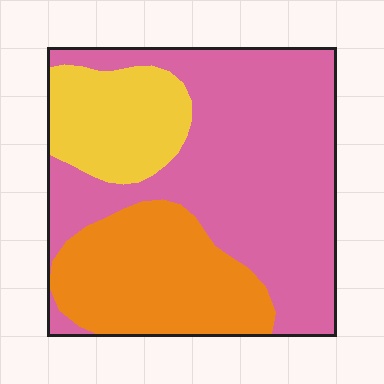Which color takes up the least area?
Yellow, at roughly 15%.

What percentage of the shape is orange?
Orange takes up about one quarter (1/4) of the shape.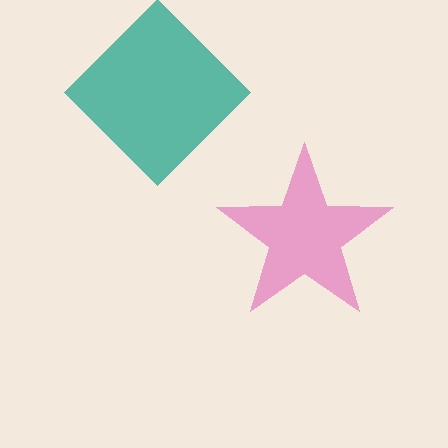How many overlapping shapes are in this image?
There are 2 overlapping shapes in the image.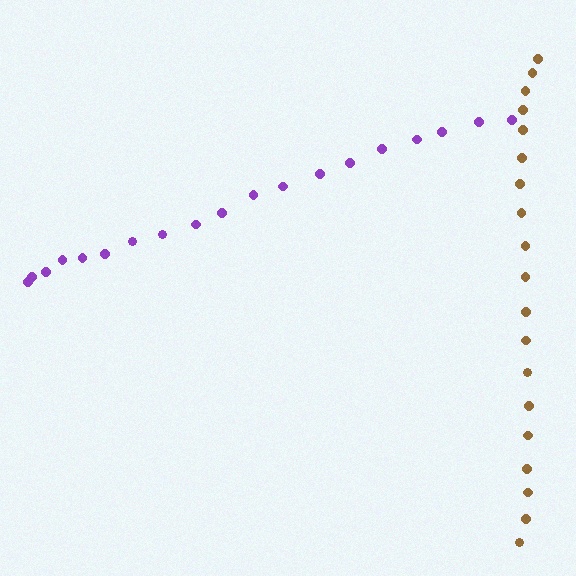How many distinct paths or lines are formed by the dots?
There are 2 distinct paths.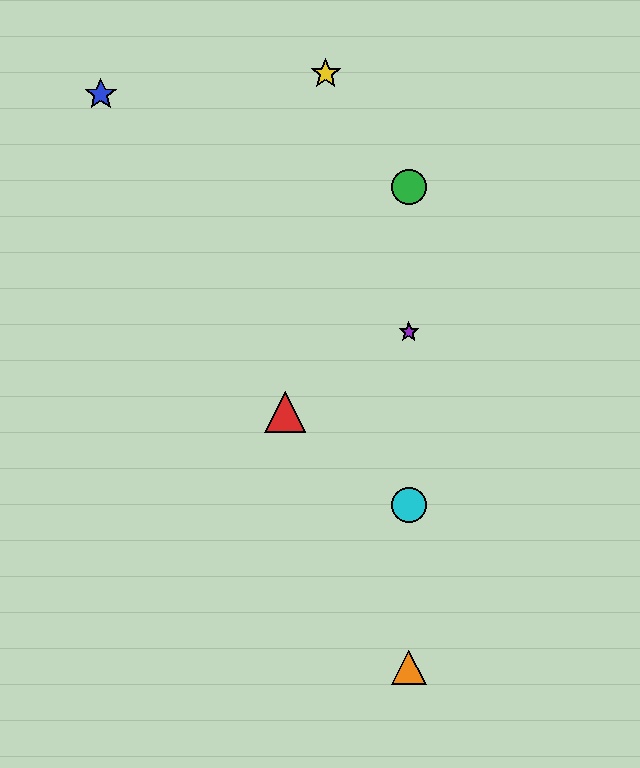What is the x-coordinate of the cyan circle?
The cyan circle is at x≈409.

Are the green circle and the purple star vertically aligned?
Yes, both are at x≈409.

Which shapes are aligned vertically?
The green circle, the purple star, the orange triangle, the cyan circle are aligned vertically.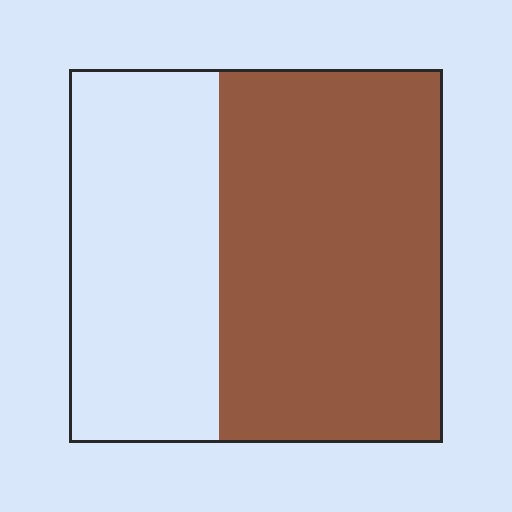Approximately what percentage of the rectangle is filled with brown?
Approximately 60%.